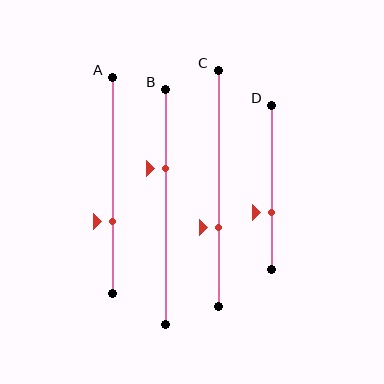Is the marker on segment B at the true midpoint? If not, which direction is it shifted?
No, the marker on segment B is shifted upward by about 16% of the segment length.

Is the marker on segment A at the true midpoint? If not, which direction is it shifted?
No, the marker on segment A is shifted downward by about 17% of the segment length.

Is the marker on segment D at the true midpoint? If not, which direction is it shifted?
No, the marker on segment D is shifted downward by about 15% of the segment length.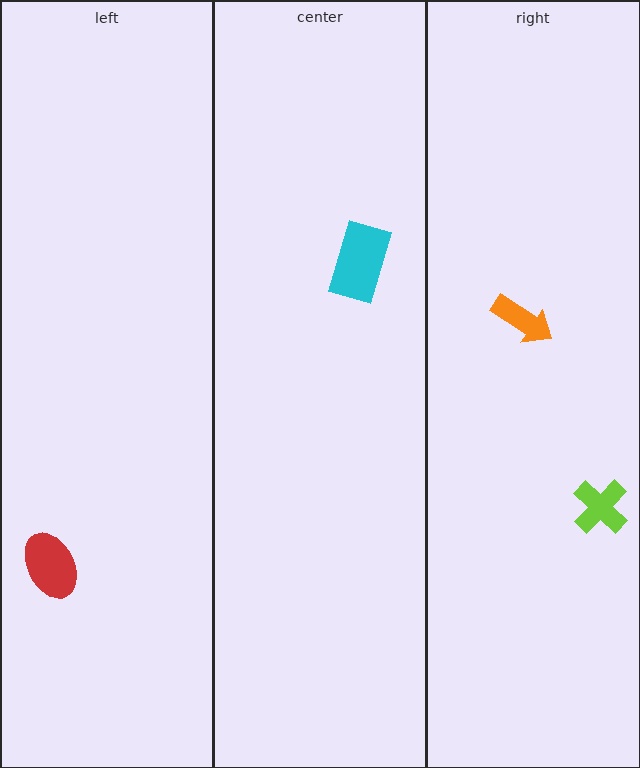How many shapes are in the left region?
1.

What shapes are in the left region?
The red ellipse.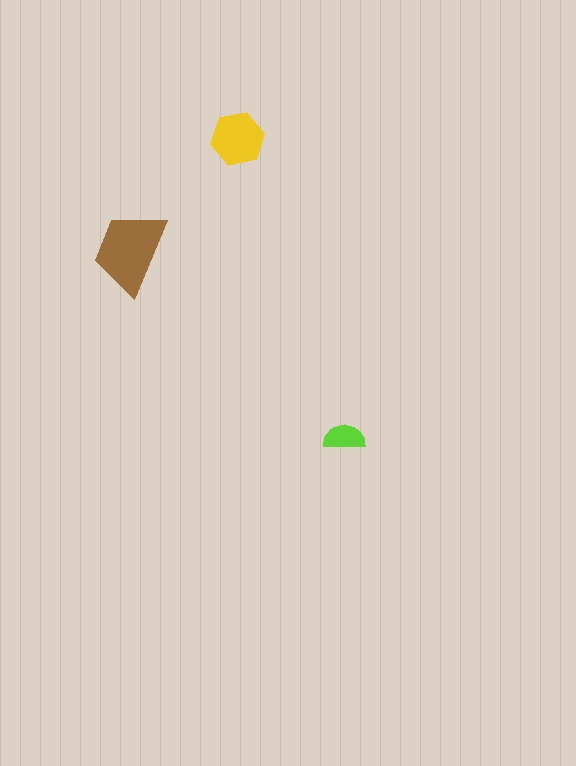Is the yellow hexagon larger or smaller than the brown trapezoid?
Smaller.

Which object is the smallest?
The lime semicircle.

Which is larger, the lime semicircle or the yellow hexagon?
The yellow hexagon.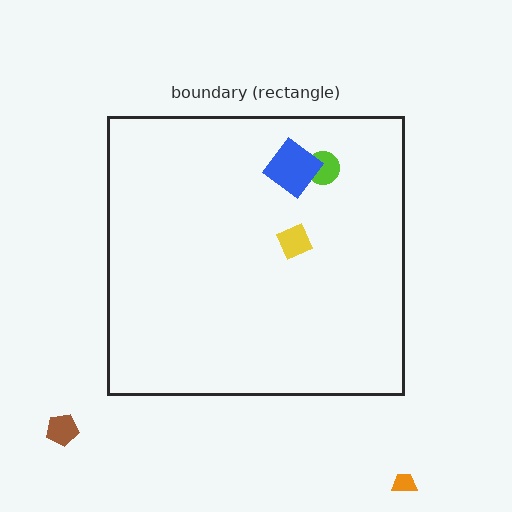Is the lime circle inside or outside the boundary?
Inside.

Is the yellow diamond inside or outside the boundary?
Inside.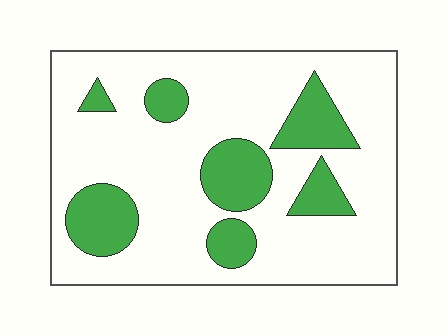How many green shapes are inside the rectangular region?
7.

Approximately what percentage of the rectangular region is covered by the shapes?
Approximately 25%.